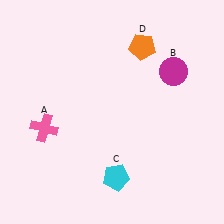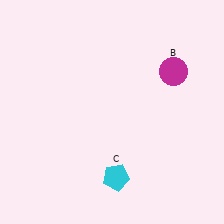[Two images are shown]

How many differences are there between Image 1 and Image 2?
There are 2 differences between the two images.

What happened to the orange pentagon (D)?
The orange pentagon (D) was removed in Image 2. It was in the top-right area of Image 1.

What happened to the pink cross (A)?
The pink cross (A) was removed in Image 2. It was in the bottom-left area of Image 1.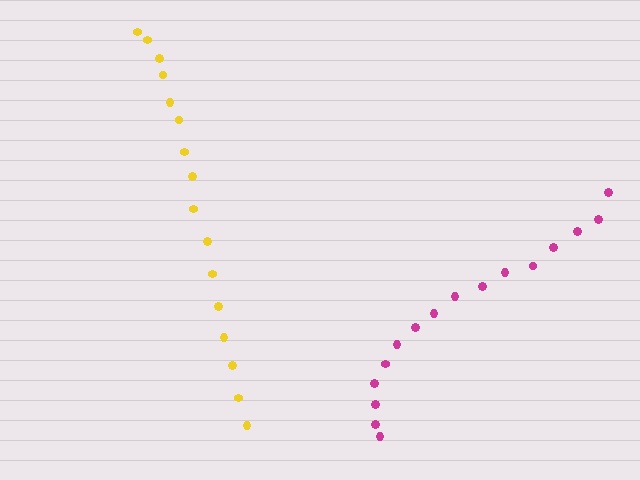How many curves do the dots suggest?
There are 2 distinct paths.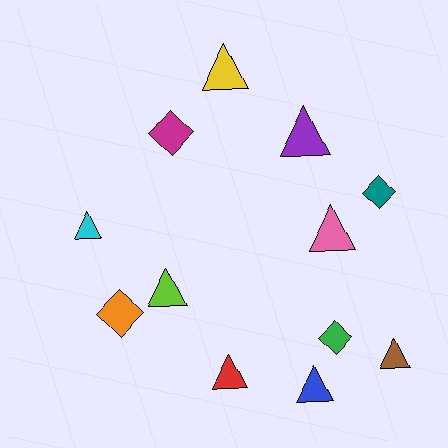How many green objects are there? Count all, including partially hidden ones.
There is 1 green object.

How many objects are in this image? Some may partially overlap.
There are 12 objects.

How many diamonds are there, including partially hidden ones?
There are 4 diamonds.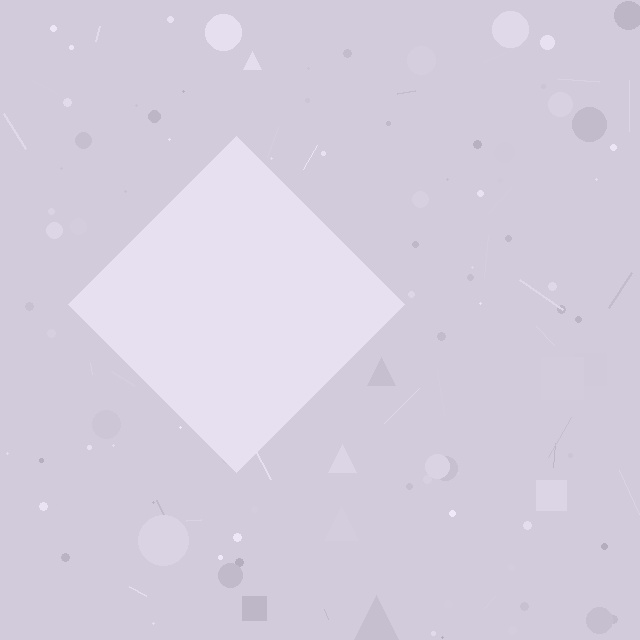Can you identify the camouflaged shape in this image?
The camouflaged shape is a diamond.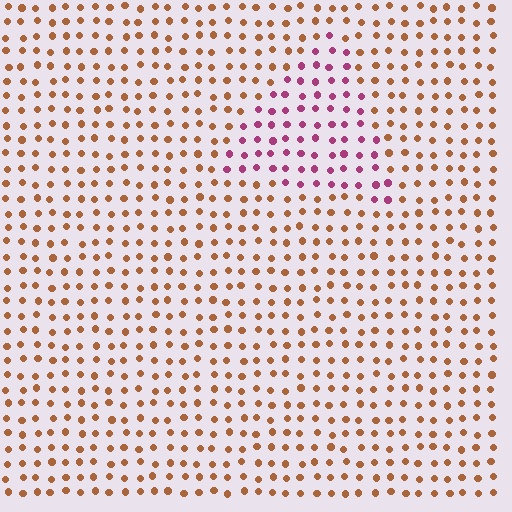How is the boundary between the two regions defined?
The boundary is defined purely by a slight shift in hue (about 59 degrees). Spacing, size, and orientation are identical on both sides.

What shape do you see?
I see a triangle.